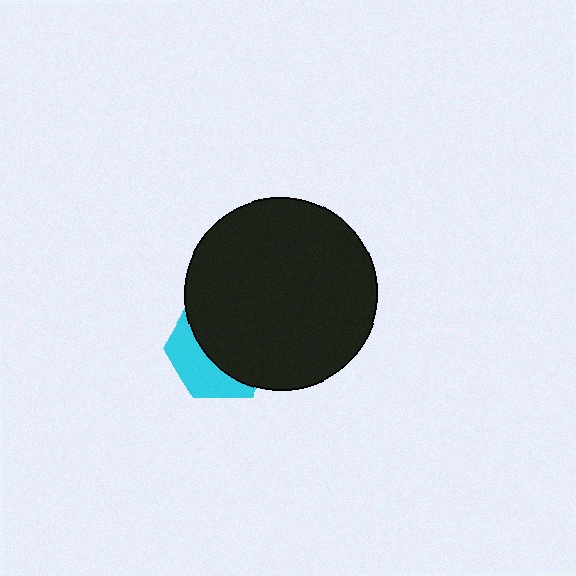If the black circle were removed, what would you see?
You would see the complete cyan hexagon.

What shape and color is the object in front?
The object in front is a black circle.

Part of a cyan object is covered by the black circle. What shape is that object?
It is a hexagon.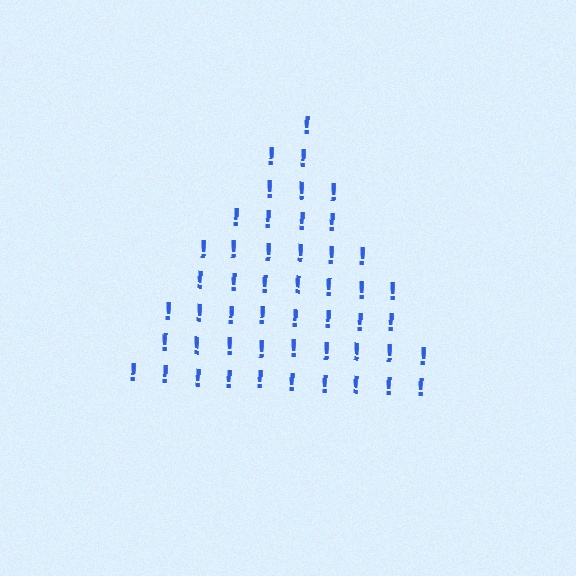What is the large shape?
The large shape is a triangle.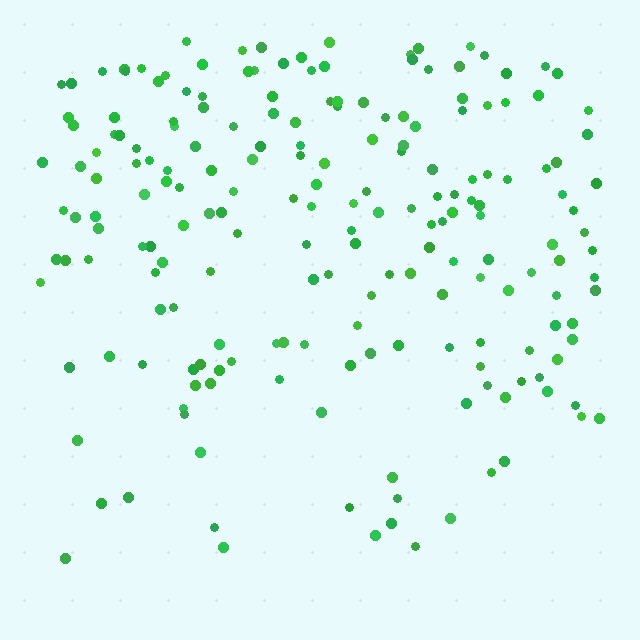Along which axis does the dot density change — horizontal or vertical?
Vertical.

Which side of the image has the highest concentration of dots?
The top.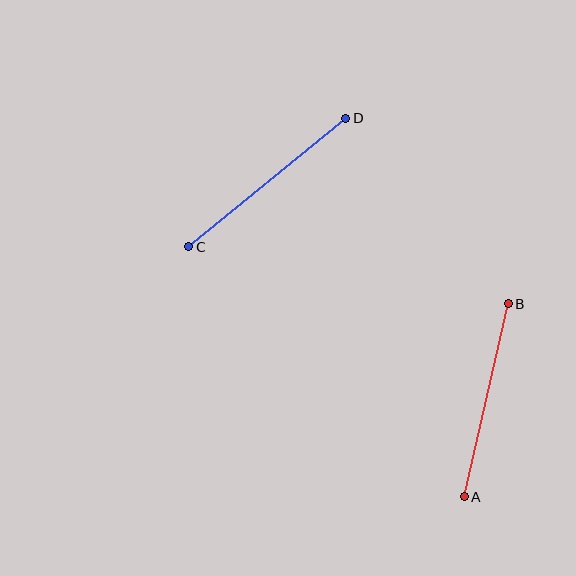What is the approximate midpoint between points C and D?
The midpoint is at approximately (267, 182) pixels.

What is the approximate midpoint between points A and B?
The midpoint is at approximately (486, 400) pixels.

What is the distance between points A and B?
The distance is approximately 198 pixels.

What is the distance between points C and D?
The distance is approximately 203 pixels.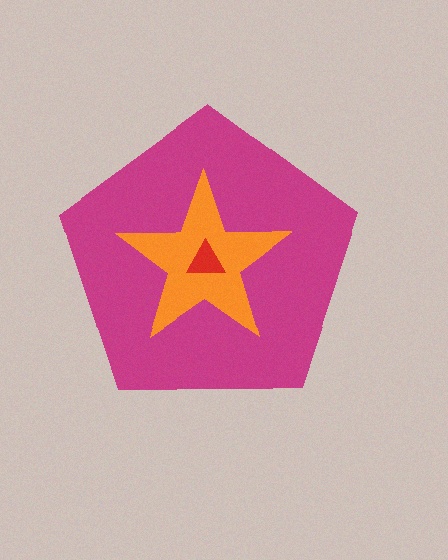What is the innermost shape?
The red triangle.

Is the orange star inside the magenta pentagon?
Yes.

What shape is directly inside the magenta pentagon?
The orange star.